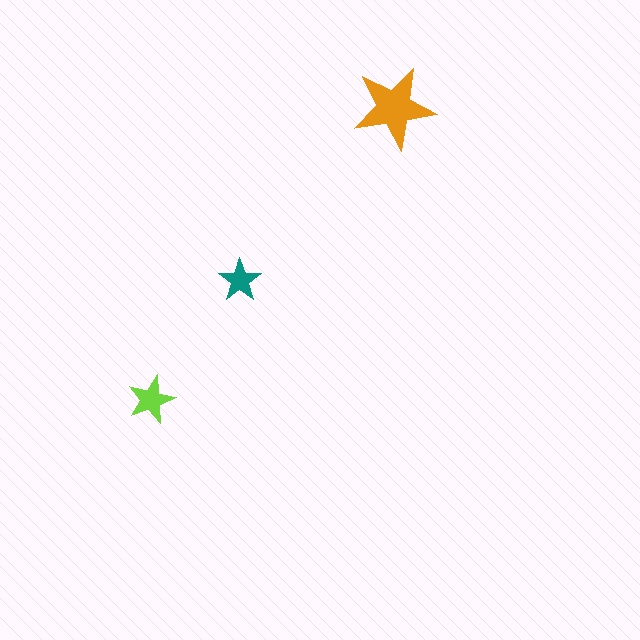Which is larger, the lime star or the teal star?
The lime one.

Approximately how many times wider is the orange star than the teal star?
About 2 times wider.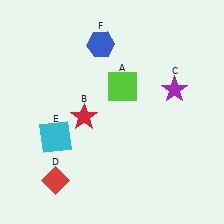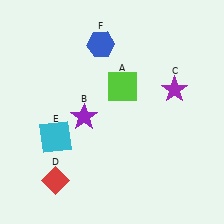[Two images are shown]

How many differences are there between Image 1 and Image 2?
There is 1 difference between the two images.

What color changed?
The star (B) changed from red in Image 1 to purple in Image 2.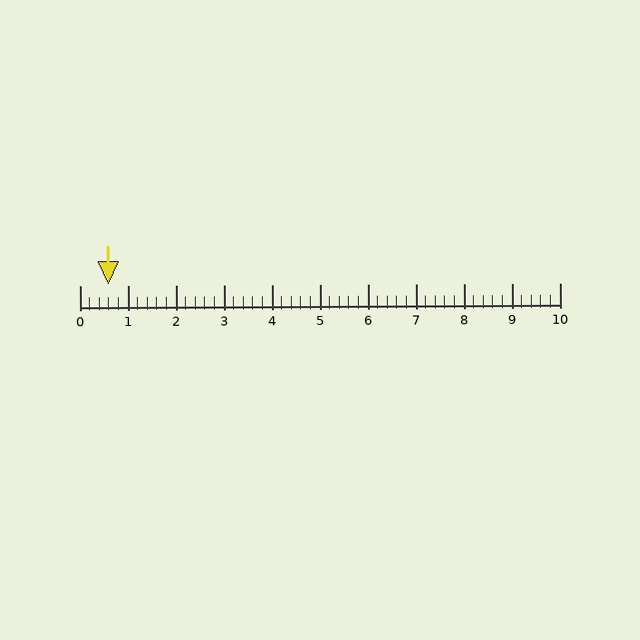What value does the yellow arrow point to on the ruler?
The yellow arrow points to approximately 0.6.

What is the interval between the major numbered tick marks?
The major tick marks are spaced 1 units apart.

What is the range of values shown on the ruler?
The ruler shows values from 0 to 10.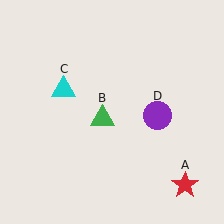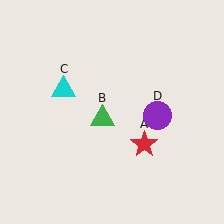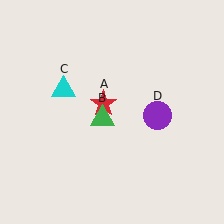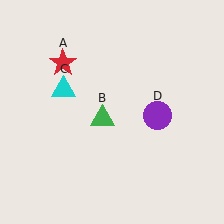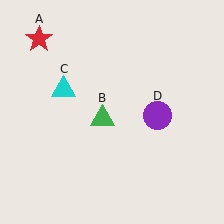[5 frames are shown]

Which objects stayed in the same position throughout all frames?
Green triangle (object B) and cyan triangle (object C) and purple circle (object D) remained stationary.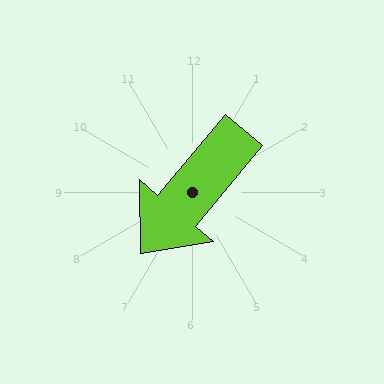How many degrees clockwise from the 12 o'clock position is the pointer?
Approximately 220 degrees.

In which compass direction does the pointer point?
Southwest.